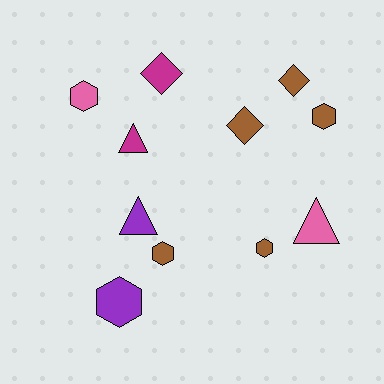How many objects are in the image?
There are 11 objects.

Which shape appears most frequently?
Hexagon, with 5 objects.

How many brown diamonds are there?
There are 2 brown diamonds.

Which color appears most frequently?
Brown, with 5 objects.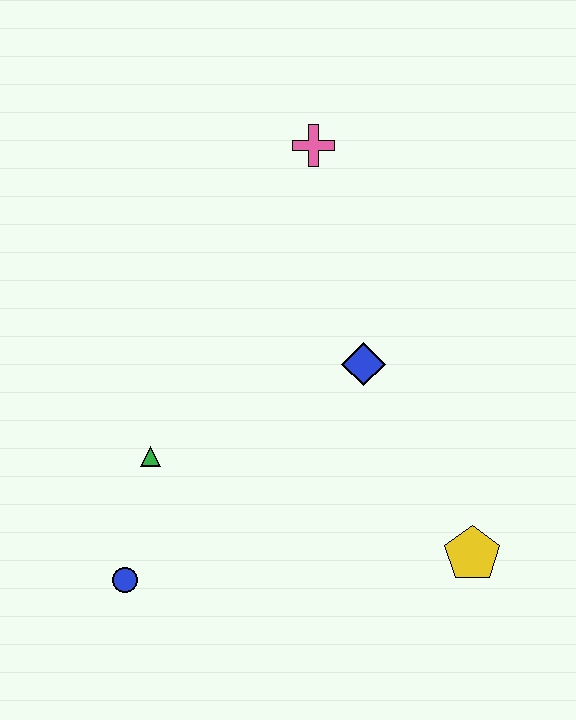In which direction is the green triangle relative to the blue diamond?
The green triangle is to the left of the blue diamond.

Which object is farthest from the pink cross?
The blue circle is farthest from the pink cross.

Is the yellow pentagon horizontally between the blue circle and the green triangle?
No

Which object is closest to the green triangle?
The blue circle is closest to the green triangle.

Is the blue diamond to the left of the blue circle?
No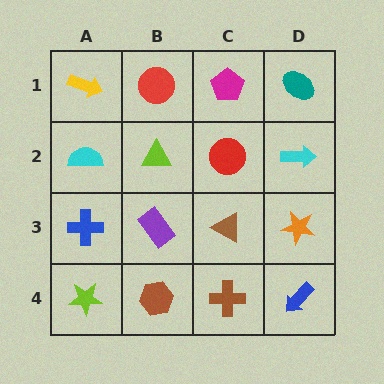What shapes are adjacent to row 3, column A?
A cyan semicircle (row 2, column A), a lime star (row 4, column A), a purple rectangle (row 3, column B).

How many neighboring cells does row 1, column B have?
3.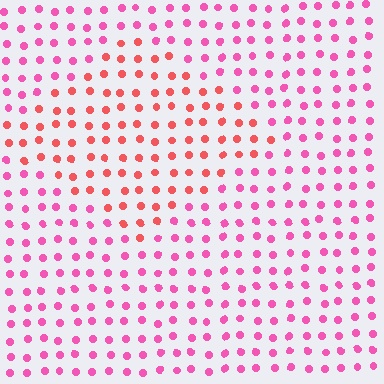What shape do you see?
I see a diamond.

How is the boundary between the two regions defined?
The boundary is defined purely by a slight shift in hue (about 34 degrees). Spacing, size, and orientation are identical on both sides.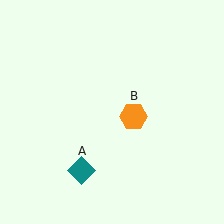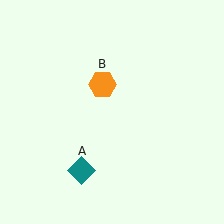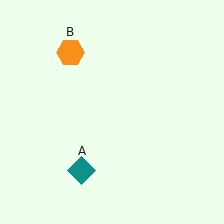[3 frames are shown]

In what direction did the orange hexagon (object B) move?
The orange hexagon (object B) moved up and to the left.